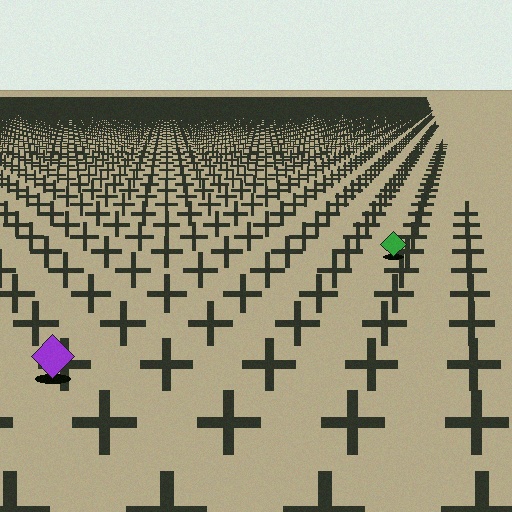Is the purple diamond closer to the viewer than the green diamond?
Yes. The purple diamond is closer — you can tell from the texture gradient: the ground texture is coarser near it.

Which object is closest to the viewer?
The purple diamond is closest. The texture marks near it are larger and more spread out.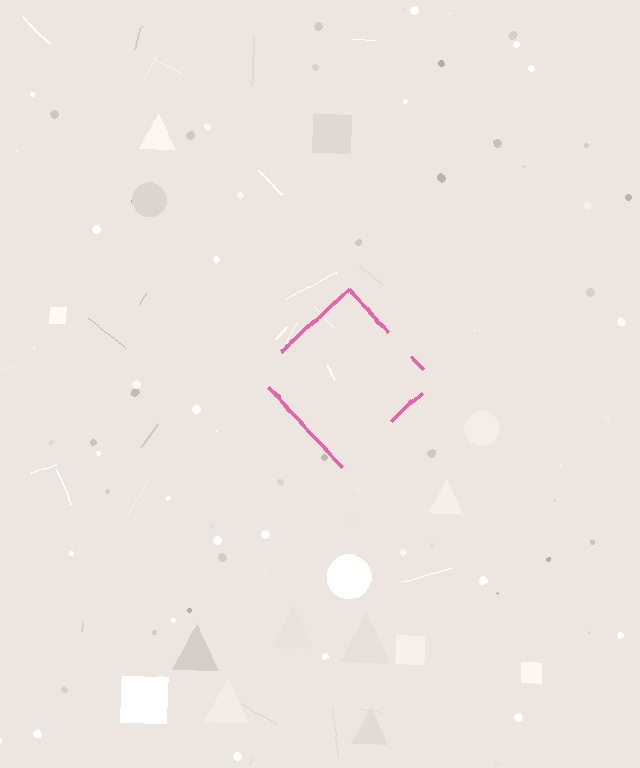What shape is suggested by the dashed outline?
The dashed outline suggests a diamond.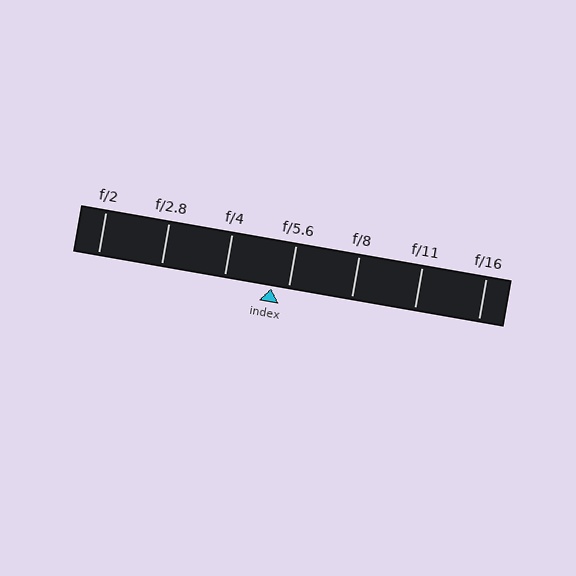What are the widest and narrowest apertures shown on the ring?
The widest aperture shown is f/2 and the narrowest is f/16.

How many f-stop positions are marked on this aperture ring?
There are 7 f-stop positions marked.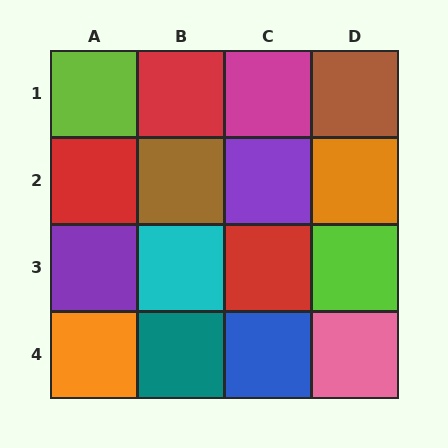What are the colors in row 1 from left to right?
Lime, red, magenta, brown.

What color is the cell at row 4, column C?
Blue.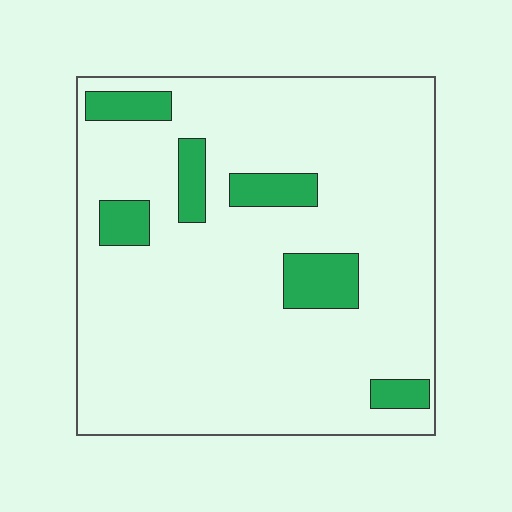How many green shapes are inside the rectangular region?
6.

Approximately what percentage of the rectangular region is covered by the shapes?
Approximately 15%.